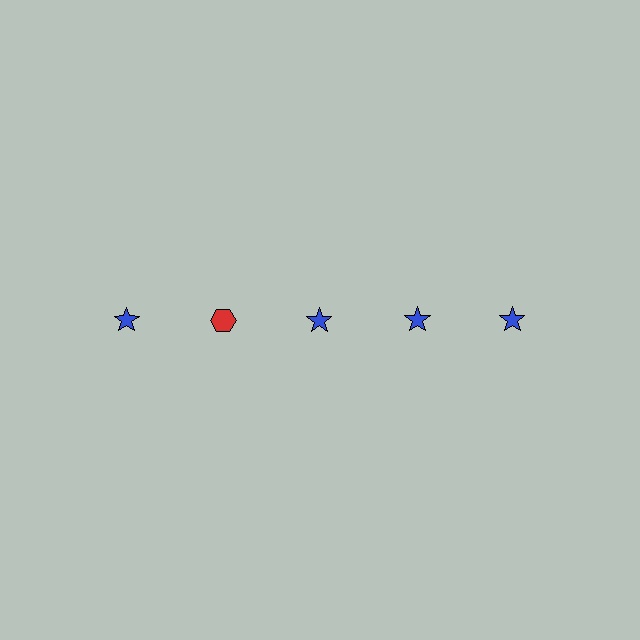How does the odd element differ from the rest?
It differs in both color (red instead of blue) and shape (hexagon instead of star).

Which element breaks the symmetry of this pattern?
The red hexagon in the top row, second from left column breaks the symmetry. All other shapes are blue stars.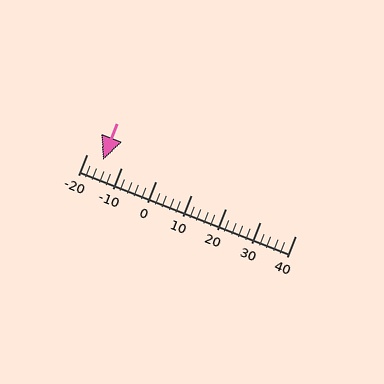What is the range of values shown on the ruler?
The ruler shows values from -20 to 40.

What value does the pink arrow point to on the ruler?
The pink arrow points to approximately -15.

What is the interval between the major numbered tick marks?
The major tick marks are spaced 10 units apart.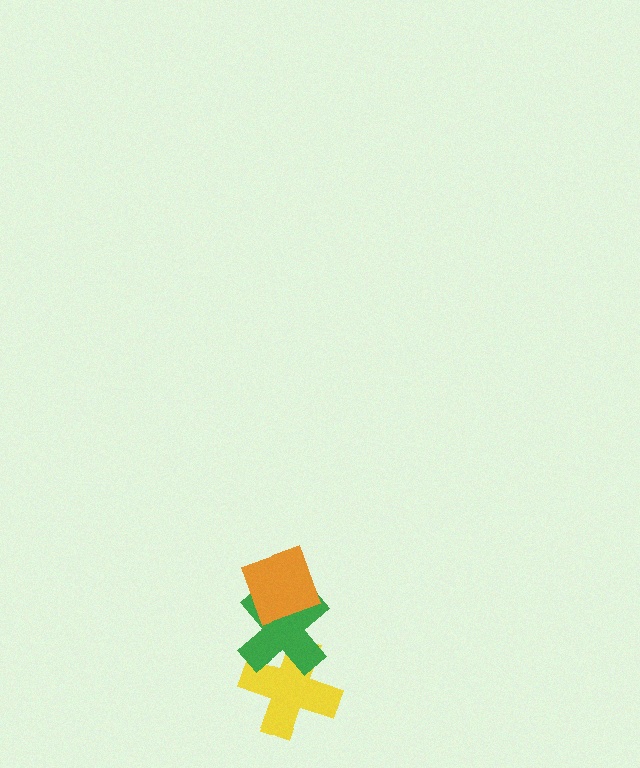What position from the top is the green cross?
The green cross is 2nd from the top.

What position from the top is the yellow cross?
The yellow cross is 3rd from the top.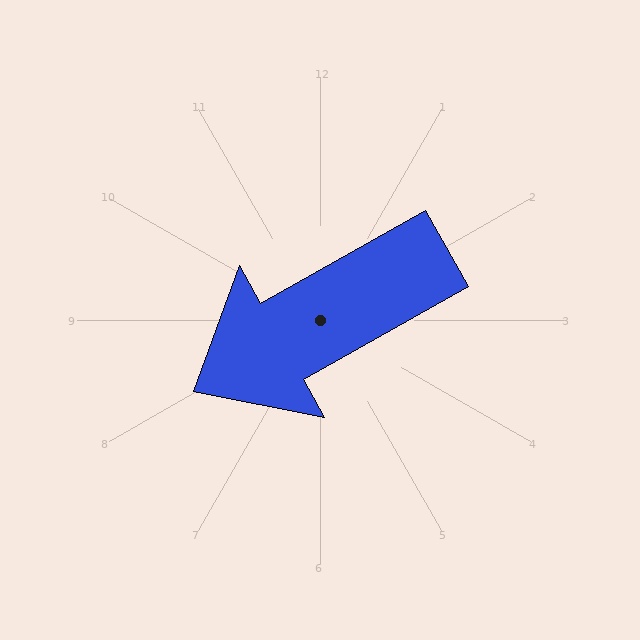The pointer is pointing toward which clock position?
Roughly 8 o'clock.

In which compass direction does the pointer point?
Southwest.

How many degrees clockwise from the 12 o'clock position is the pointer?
Approximately 241 degrees.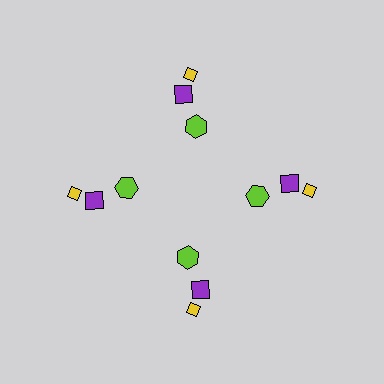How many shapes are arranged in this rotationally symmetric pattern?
There are 12 shapes, arranged in 4 groups of 3.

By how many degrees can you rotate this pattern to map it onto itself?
The pattern maps onto itself every 90 degrees of rotation.